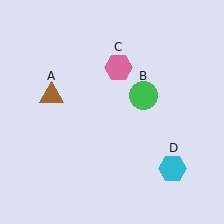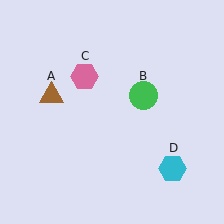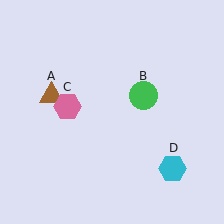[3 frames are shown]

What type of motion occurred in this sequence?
The pink hexagon (object C) rotated counterclockwise around the center of the scene.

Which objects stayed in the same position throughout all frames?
Brown triangle (object A) and green circle (object B) and cyan hexagon (object D) remained stationary.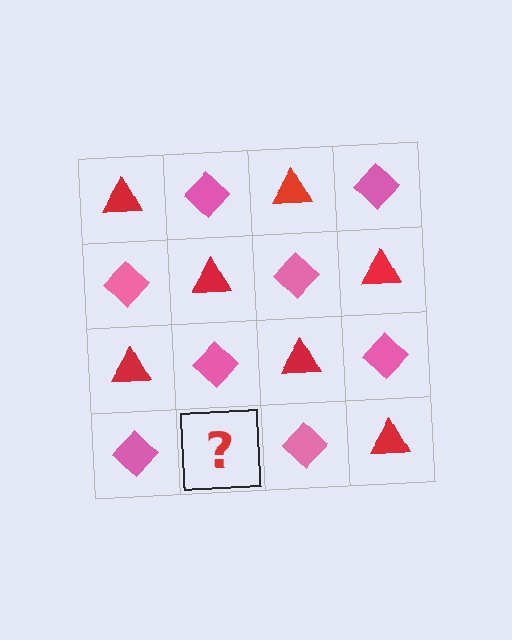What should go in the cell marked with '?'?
The missing cell should contain a red triangle.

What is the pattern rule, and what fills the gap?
The rule is that it alternates red triangle and pink diamond in a checkerboard pattern. The gap should be filled with a red triangle.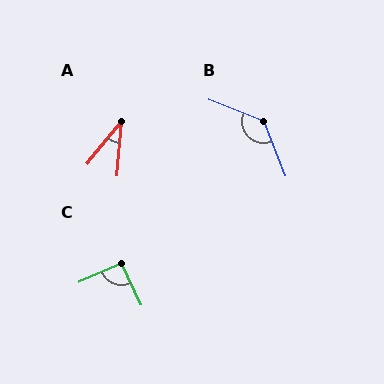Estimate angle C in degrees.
Approximately 92 degrees.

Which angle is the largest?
B, at approximately 133 degrees.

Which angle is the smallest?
A, at approximately 35 degrees.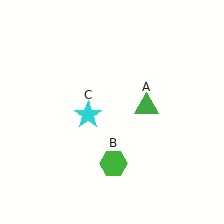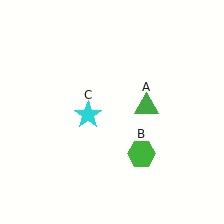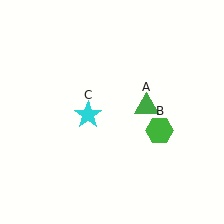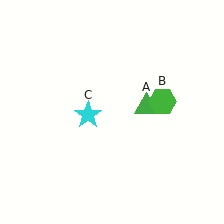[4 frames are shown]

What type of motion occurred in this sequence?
The green hexagon (object B) rotated counterclockwise around the center of the scene.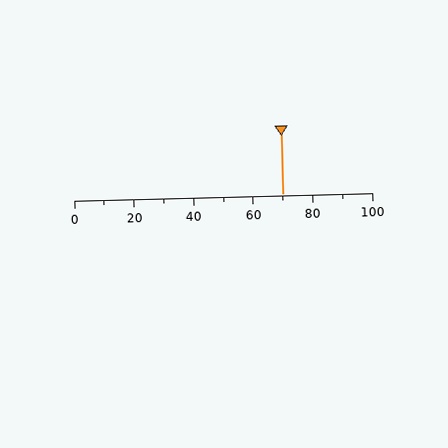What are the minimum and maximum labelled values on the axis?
The axis runs from 0 to 100.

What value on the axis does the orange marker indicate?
The marker indicates approximately 70.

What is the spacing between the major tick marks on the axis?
The major ticks are spaced 20 apart.